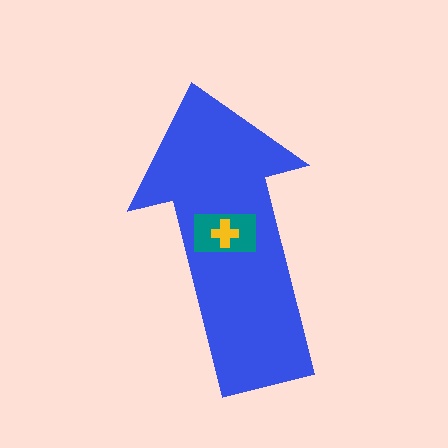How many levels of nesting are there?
3.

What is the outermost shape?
The blue arrow.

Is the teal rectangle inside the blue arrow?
Yes.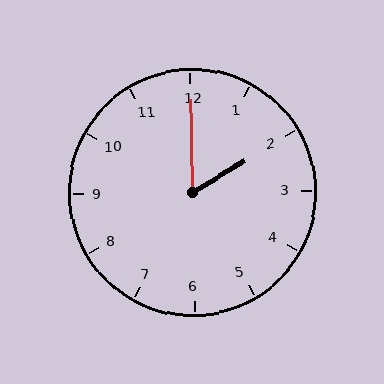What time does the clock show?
2:00.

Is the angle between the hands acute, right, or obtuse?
It is acute.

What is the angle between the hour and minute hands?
Approximately 60 degrees.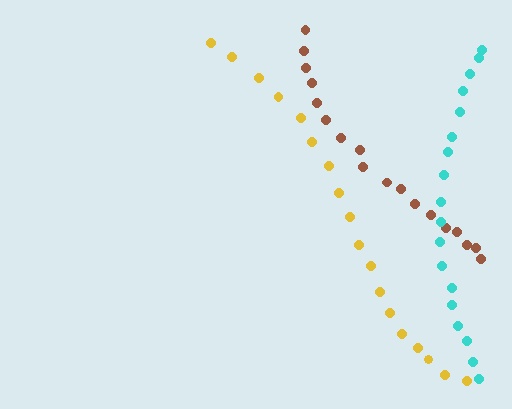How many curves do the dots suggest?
There are 3 distinct paths.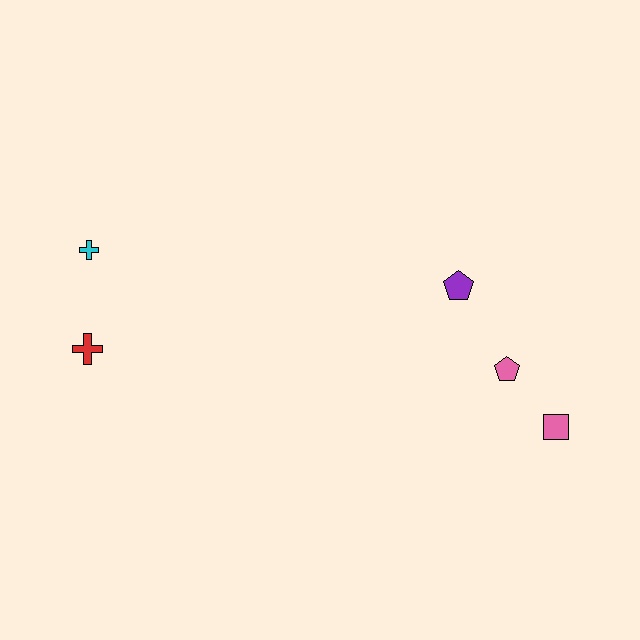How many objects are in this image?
There are 5 objects.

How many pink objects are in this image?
There are 2 pink objects.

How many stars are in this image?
There are no stars.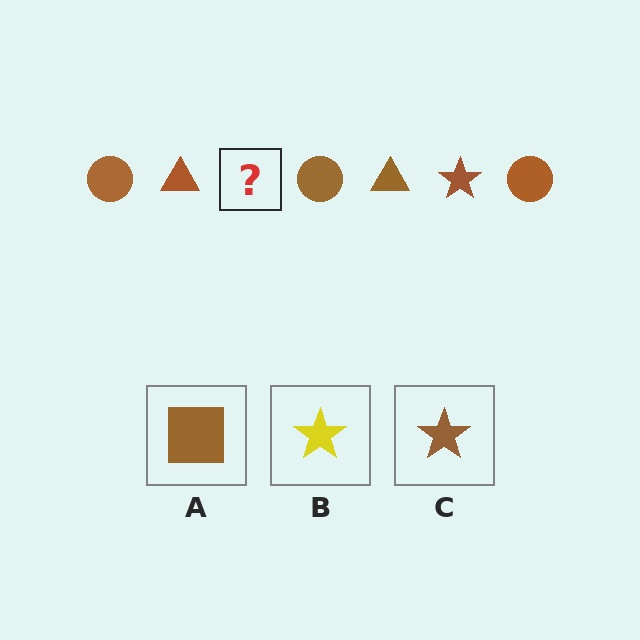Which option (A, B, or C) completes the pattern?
C.